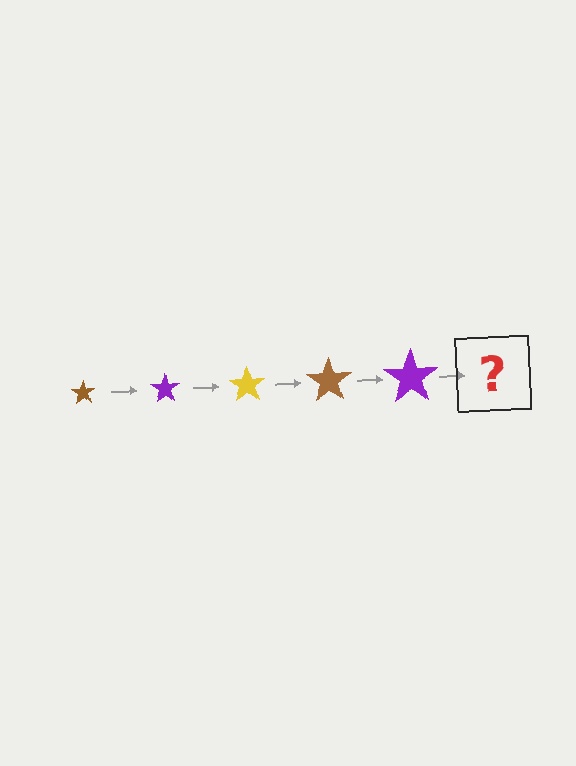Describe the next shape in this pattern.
It should be a yellow star, larger than the previous one.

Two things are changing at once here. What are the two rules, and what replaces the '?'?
The two rules are that the star grows larger each step and the color cycles through brown, purple, and yellow. The '?' should be a yellow star, larger than the previous one.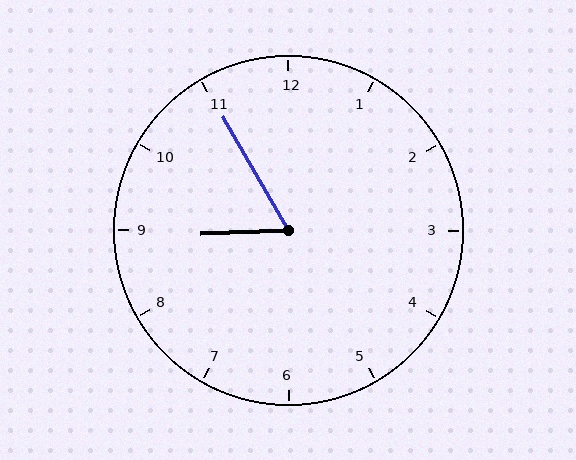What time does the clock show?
8:55.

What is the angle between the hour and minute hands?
Approximately 62 degrees.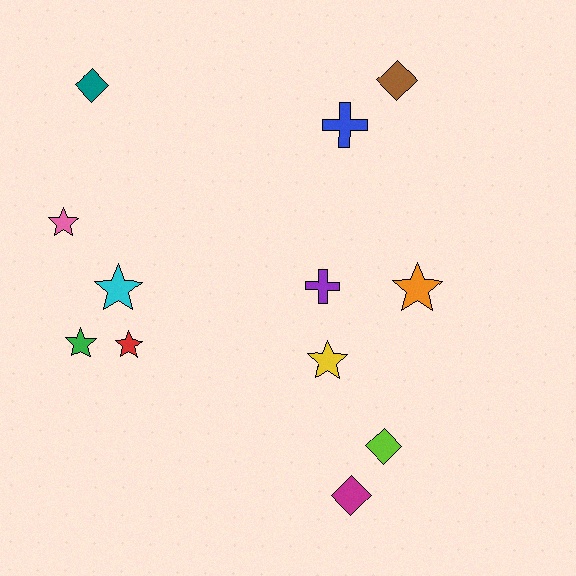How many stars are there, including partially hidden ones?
There are 6 stars.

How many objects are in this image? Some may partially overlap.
There are 12 objects.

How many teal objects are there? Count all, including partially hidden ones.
There is 1 teal object.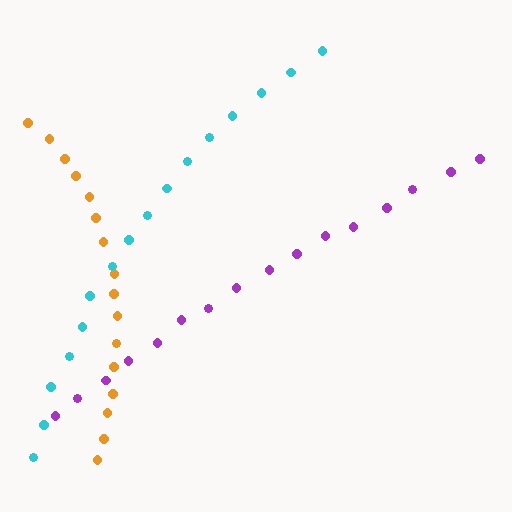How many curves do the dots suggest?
There are 3 distinct paths.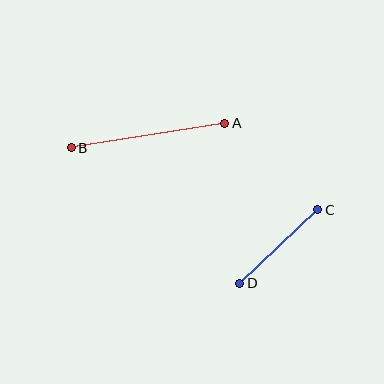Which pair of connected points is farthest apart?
Points A and B are farthest apart.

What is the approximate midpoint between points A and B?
The midpoint is at approximately (148, 135) pixels.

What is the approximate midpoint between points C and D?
The midpoint is at approximately (279, 246) pixels.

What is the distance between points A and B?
The distance is approximately 156 pixels.